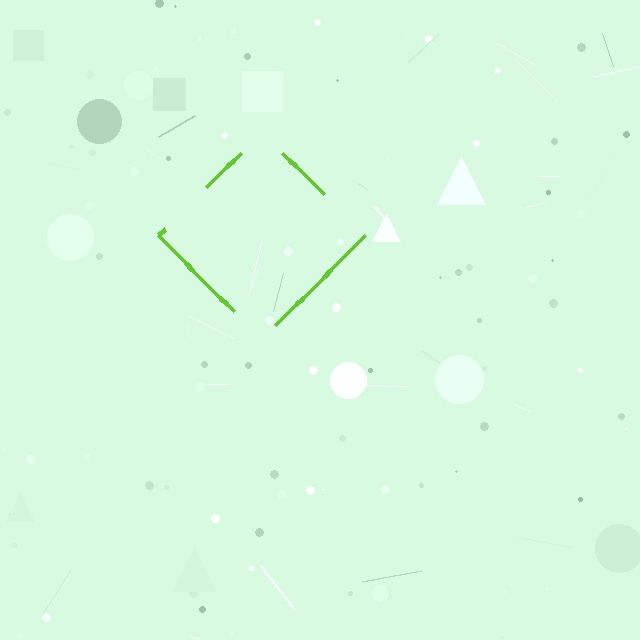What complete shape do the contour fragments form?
The contour fragments form a diamond.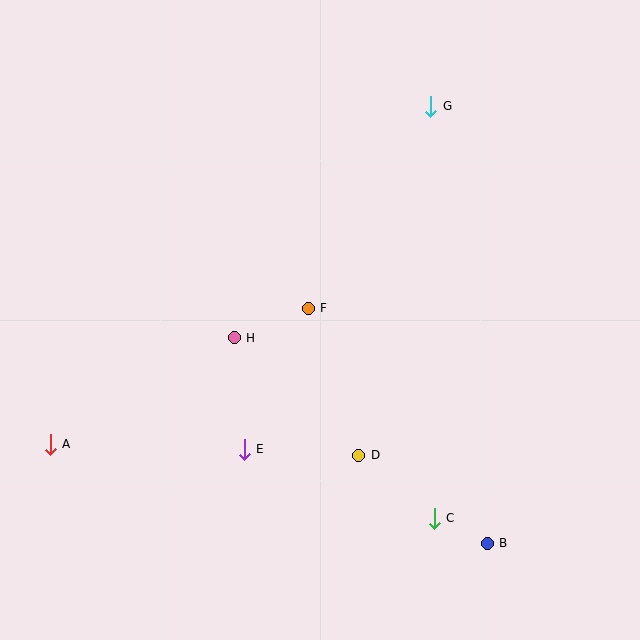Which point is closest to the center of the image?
Point F at (308, 308) is closest to the center.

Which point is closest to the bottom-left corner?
Point A is closest to the bottom-left corner.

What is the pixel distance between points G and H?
The distance between G and H is 304 pixels.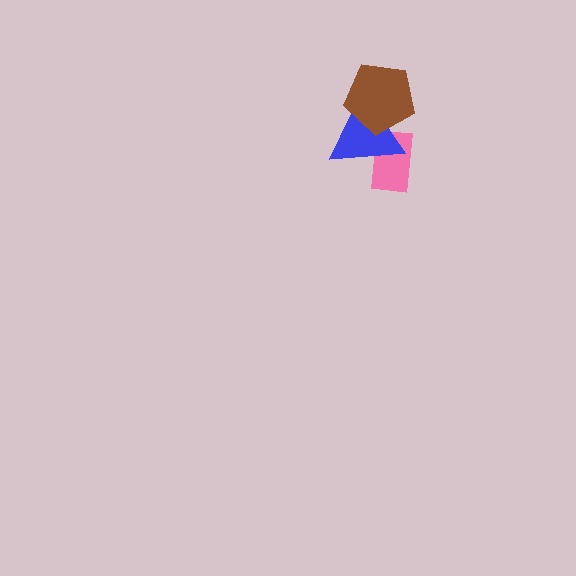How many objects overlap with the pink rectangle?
1 object overlaps with the pink rectangle.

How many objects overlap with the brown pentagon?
1 object overlaps with the brown pentagon.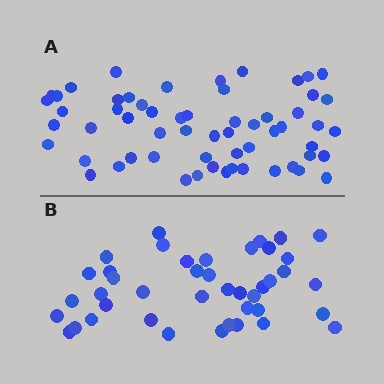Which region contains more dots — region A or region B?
Region A (the top region) has more dots.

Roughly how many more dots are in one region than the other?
Region A has approximately 15 more dots than region B.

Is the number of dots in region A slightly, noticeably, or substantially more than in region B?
Region A has noticeably more, but not dramatically so. The ratio is roughly 1.4 to 1.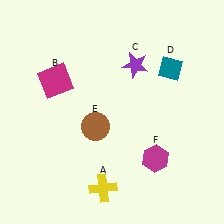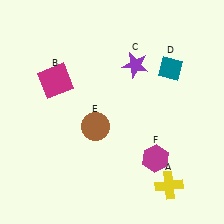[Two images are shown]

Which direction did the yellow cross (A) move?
The yellow cross (A) moved right.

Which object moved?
The yellow cross (A) moved right.